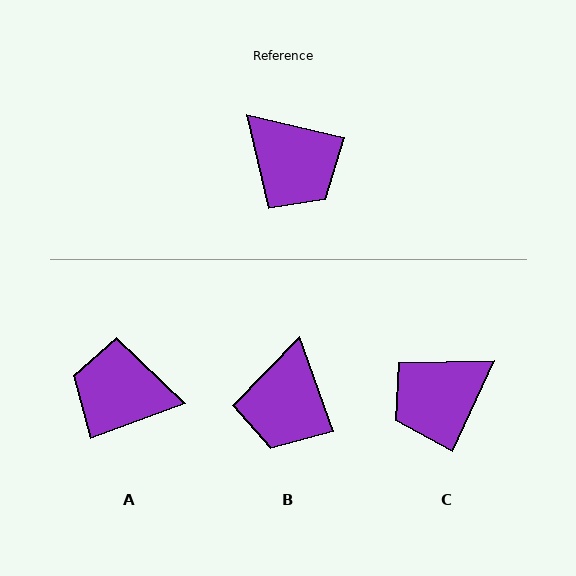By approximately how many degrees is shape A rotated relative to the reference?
Approximately 147 degrees clockwise.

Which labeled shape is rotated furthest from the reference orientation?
A, about 147 degrees away.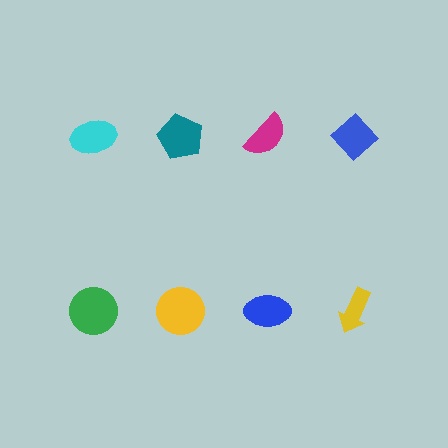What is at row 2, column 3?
A blue ellipse.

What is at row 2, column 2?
A yellow circle.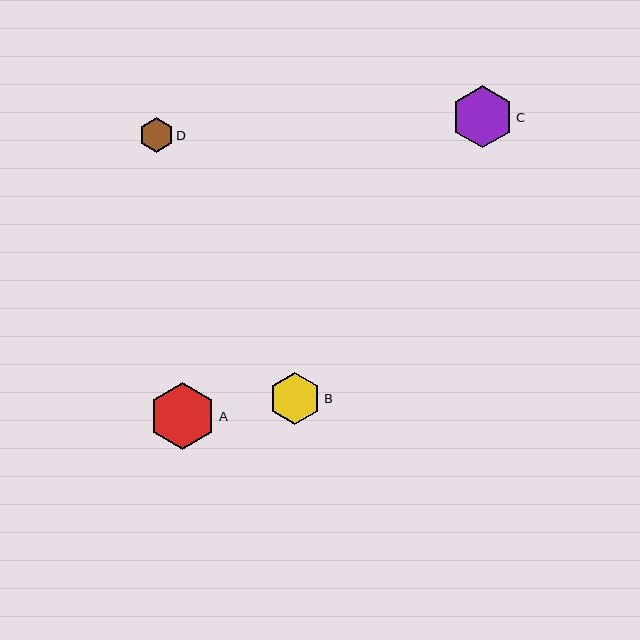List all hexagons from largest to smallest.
From largest to smallest: A, C, B, D.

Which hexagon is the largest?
Hexagon A is the largest with a size of approximately 67 pixels.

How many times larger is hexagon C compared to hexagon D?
Hexagon C is approximately 1.8 times the size of hexagon D.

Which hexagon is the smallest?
Hexagon D is the smallest with a size of approximately 34 pixels.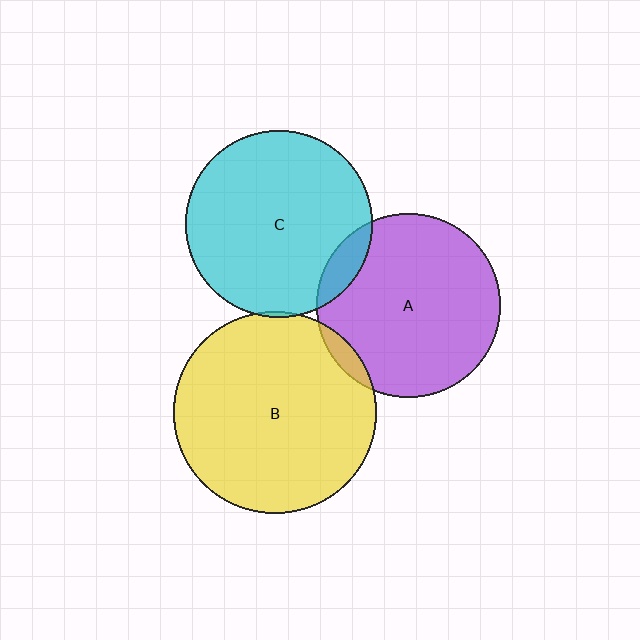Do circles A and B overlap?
Yes.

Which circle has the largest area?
Circle B (yellow).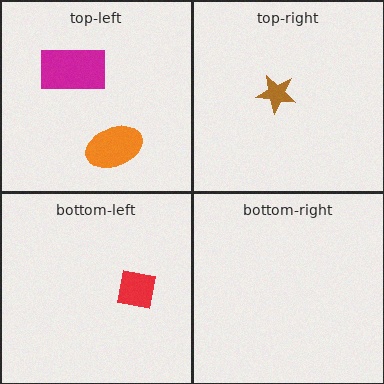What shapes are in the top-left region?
The orange ellipse, the magenta rectangle.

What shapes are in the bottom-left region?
The red square.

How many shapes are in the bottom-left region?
1.